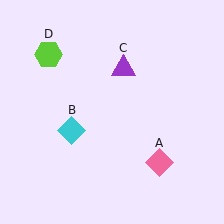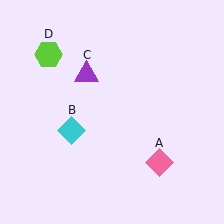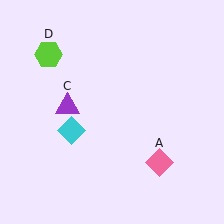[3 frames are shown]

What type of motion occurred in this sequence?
The purple triangle (object C) rotated counterclockwise around the center of the scene.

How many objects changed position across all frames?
1 object changed position: purple triangle (object C).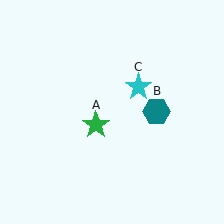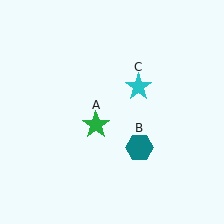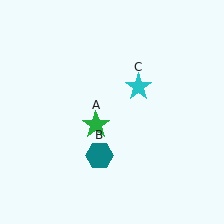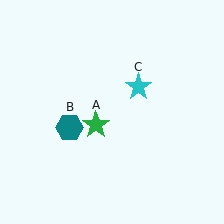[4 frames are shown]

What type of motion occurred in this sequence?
The teal hexagon (object B) rotated clockwise around the center of the scene.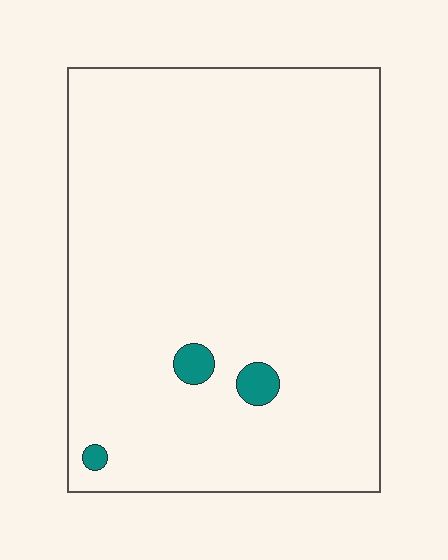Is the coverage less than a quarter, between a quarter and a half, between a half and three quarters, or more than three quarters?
Less than a quarter.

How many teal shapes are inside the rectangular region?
3.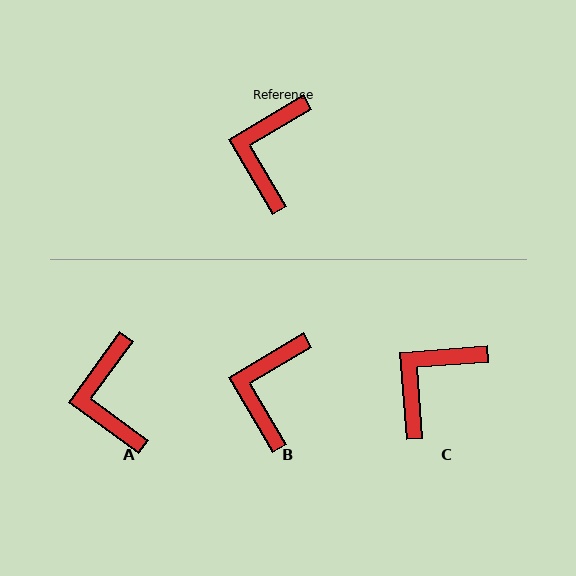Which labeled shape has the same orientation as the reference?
B.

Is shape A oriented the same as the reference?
No, it is off by about 23 degrees.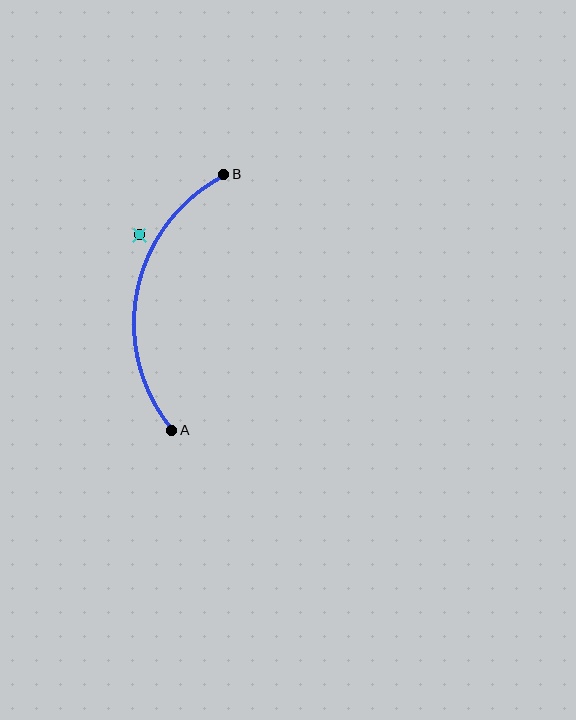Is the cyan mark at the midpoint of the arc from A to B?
No — the cyan mark does not lie on the arc at all. It sits slightly outside the curve.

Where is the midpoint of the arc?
The arc midpoint is the point on the curve farthest from the straight line joining A and B. It sits to the left of that line.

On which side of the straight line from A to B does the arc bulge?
The arc bulges to the left of the straight line connecting A and B.